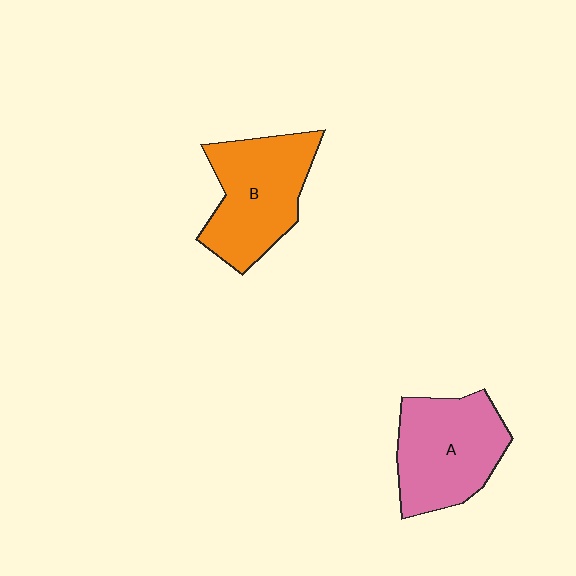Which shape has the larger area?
Shape B (orange).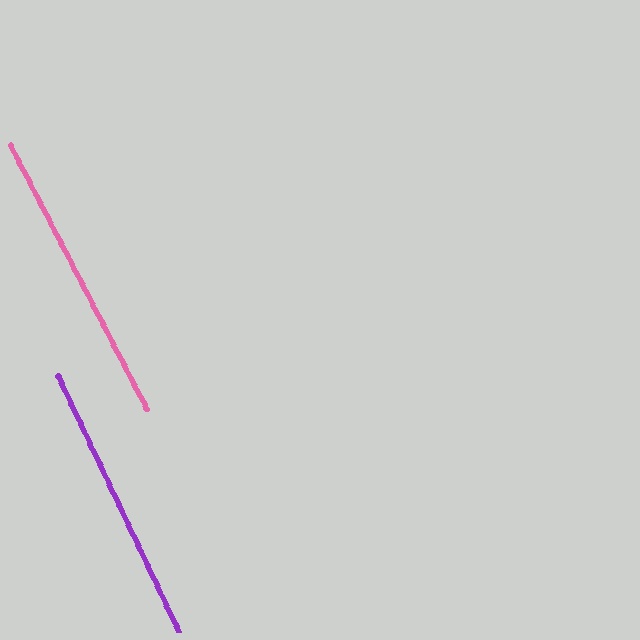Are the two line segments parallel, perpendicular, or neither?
Parallel — their directions differ by only 1.8°.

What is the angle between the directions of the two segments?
Approximately 2 degrees.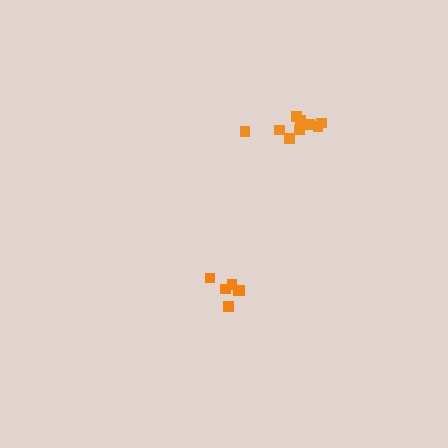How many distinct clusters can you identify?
There are 2 distinct clusters.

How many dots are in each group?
Group 1: 6 dots, Group 2: 9 dots (15 total).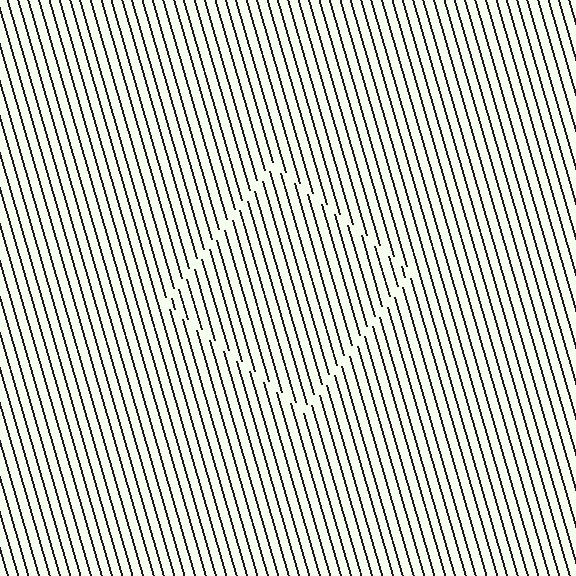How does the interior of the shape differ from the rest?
The interior of the shape contains the same grating, shifted by half a period — the contour is defined by the phase discontinuity where line-ends from the inner and outer gratings abut.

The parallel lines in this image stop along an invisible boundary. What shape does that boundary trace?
An illusory square. The interior of the shape contains the same grating, shifted by half a period — the contour is defined by the phase discontinuity where line-ends from the inner and outer gratings abut.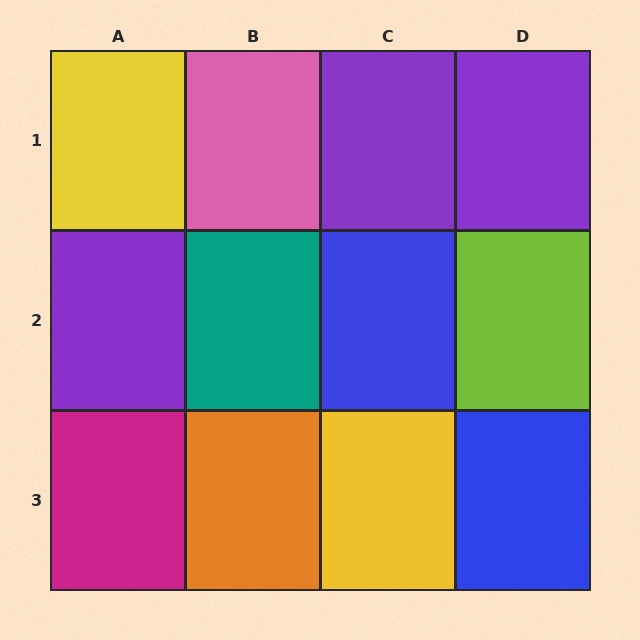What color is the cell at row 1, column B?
Pink.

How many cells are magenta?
1 cell is magenta.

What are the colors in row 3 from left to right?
Magenta, orange, yellow, blue.